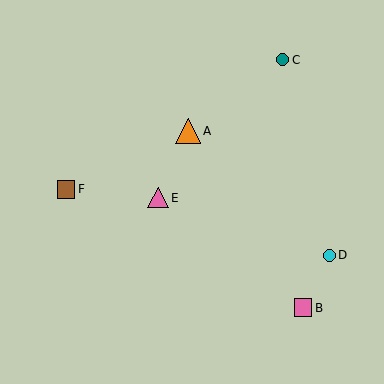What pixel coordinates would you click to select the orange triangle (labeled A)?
Click at (188, 131) to select the orange triangle A.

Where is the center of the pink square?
The center of the pink square is at (303, 308).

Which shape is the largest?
The orange triangle (labeled A) is the largest.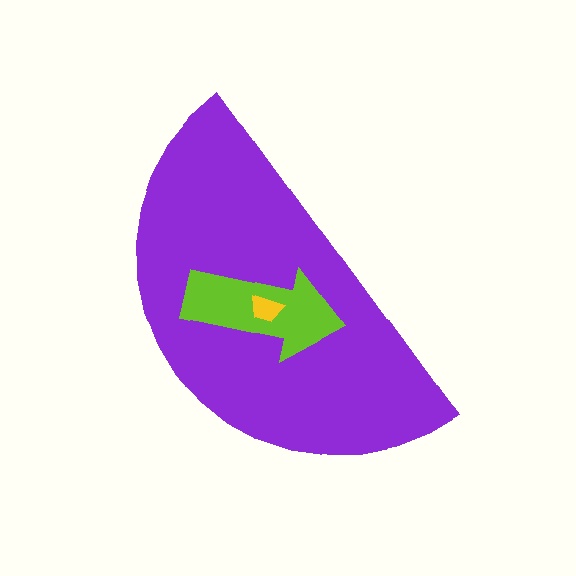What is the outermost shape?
The purple semicircle.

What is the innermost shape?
The yellow trapezoid.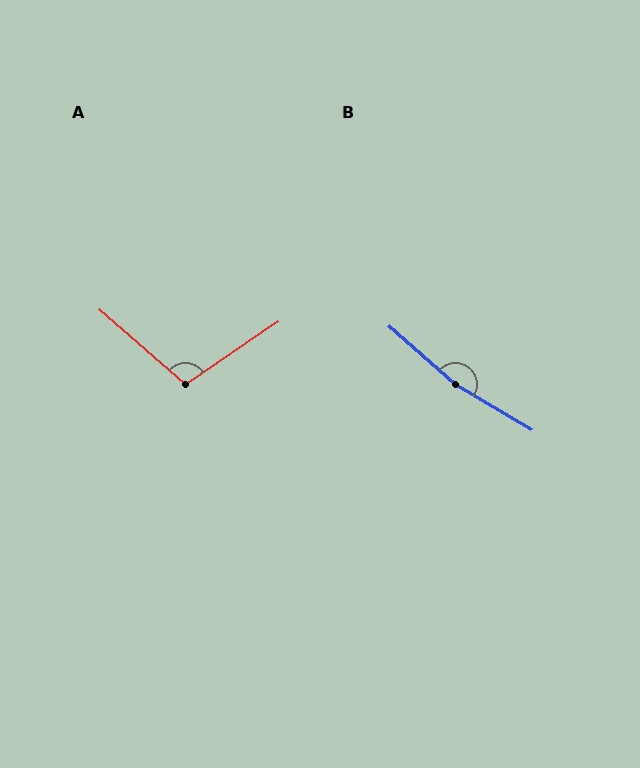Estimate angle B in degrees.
Approximately 169 degrees.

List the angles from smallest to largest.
A (105°), B (169°).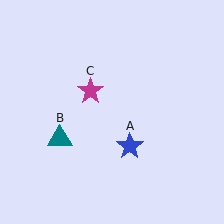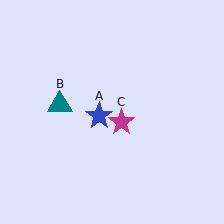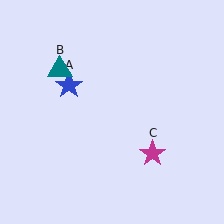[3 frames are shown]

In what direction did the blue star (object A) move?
The blue star (object A) moved up and to the left.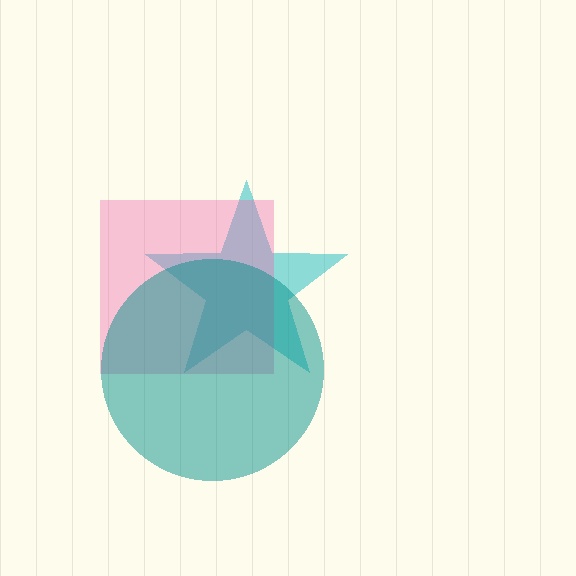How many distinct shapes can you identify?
There are 3 distinct shapes: a cyan star, a pink square, a teal circle.